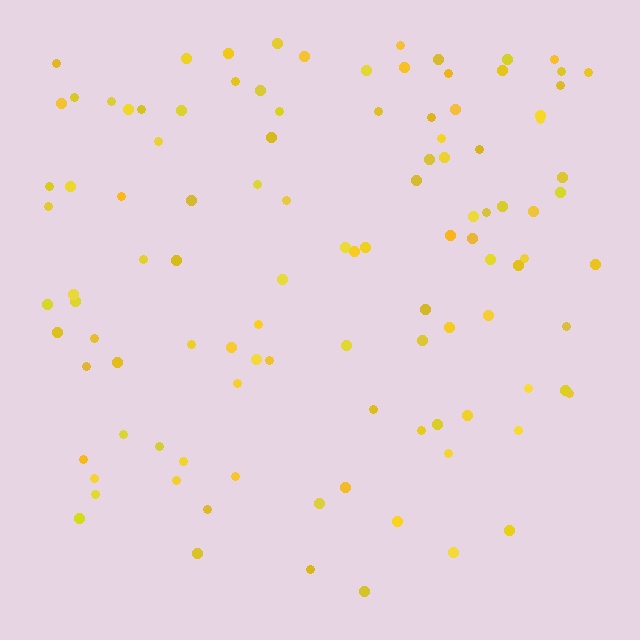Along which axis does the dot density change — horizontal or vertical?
Vertical.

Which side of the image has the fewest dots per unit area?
The bottom.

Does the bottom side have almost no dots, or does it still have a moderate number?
Still a moderate number, just noticeably fewer than the top.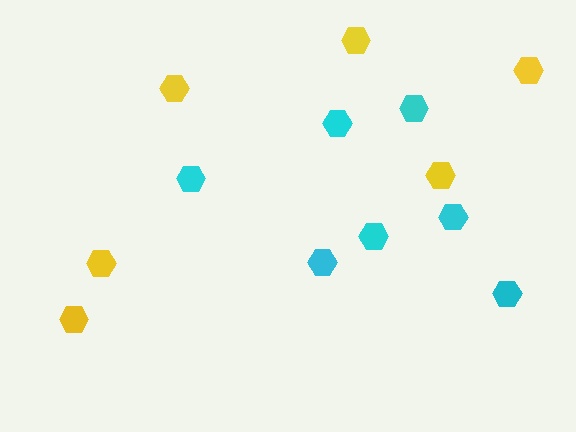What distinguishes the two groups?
There are 2 groups: one group of cyan hexagons (7) and one group of yellow hexagons (6).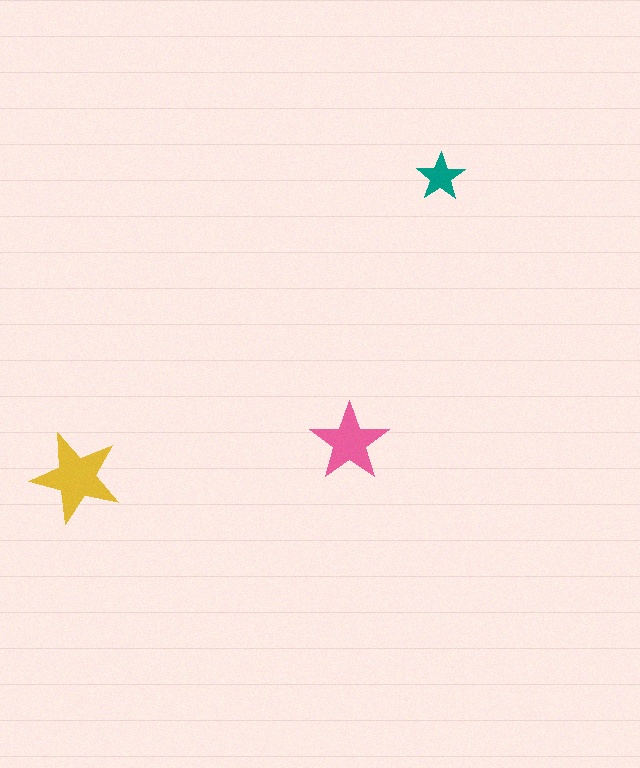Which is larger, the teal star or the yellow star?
The yellow one.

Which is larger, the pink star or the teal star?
The pink one.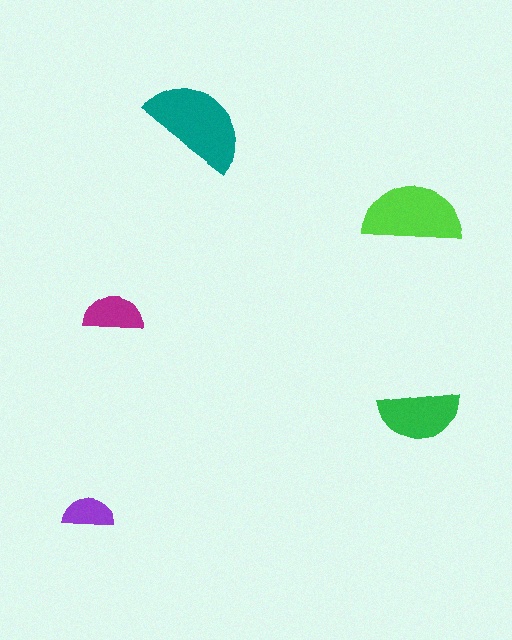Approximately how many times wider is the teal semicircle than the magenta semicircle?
About 1.5 times wider.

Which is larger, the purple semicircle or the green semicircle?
The green one.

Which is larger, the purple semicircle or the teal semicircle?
The teal one.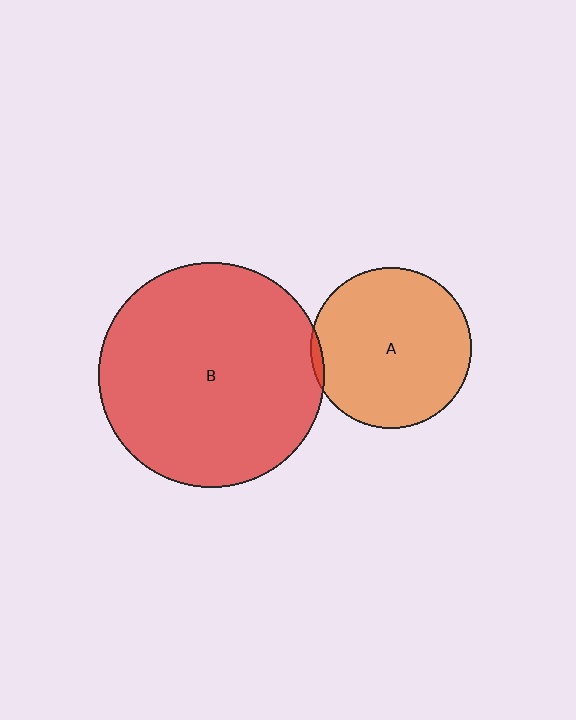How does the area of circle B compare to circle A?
Approximately 2.0 times.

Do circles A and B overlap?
Yes.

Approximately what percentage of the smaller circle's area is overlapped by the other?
Approximately 5%.